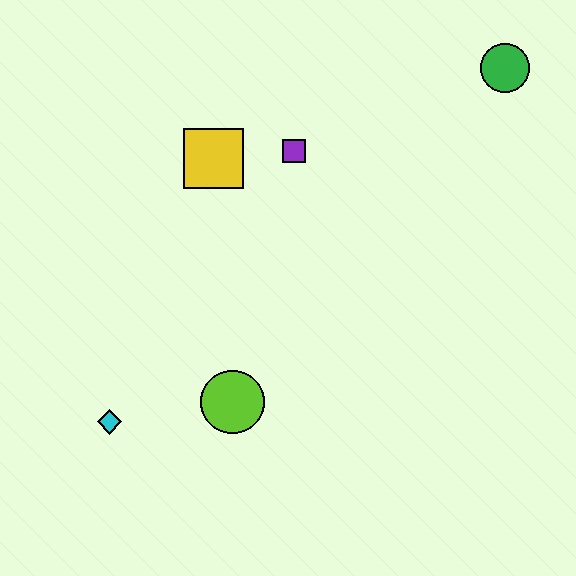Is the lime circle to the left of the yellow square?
No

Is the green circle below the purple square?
No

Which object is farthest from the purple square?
The cyan diamond is farthest from the purple square.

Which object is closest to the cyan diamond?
The lime circle is closest to the cyan diamond.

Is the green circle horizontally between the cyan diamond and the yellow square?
No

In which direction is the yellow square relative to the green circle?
The yellow square is to the left of the green circle.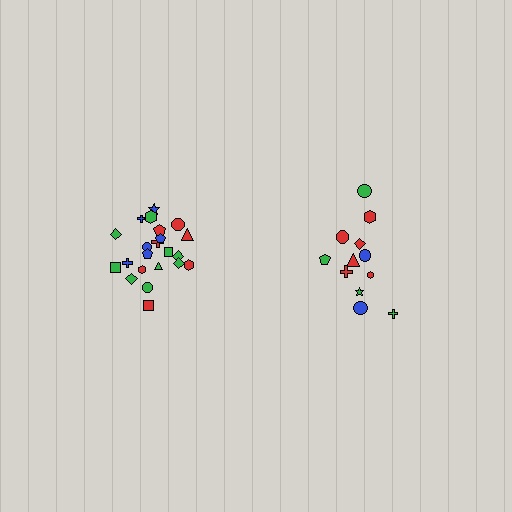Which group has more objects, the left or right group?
The left group.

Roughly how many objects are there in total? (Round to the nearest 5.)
Roughly 35 objects in total.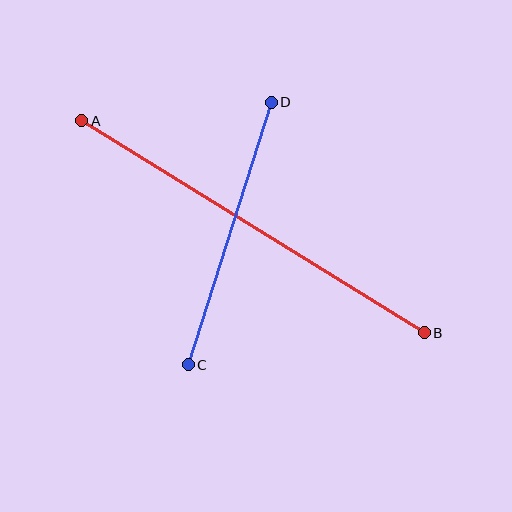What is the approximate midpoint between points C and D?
The midpoint is at approximately (230, 233) pixels.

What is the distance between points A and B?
The distance is approximately 403 pixels.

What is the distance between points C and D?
The distance is approximately 275 pixels.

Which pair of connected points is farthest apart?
Points A and B are farthest apart.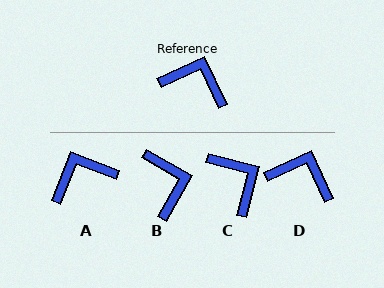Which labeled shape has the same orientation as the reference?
D.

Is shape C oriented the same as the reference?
No, it is off by about 39 degrees.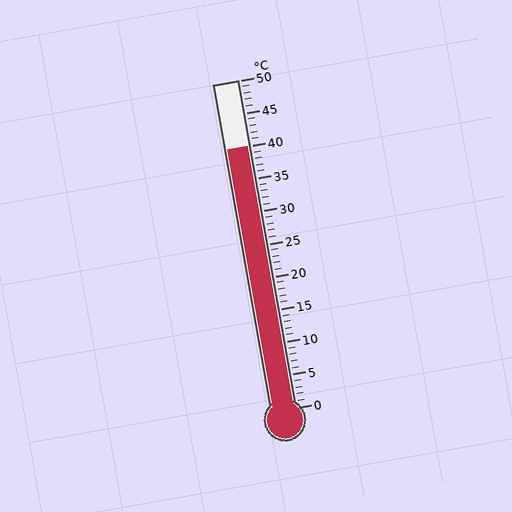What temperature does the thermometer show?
The thermometer shows approximately 40°C.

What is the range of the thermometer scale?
The thermometer scale ranges from 0°C to 50°C.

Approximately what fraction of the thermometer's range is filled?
The thermometer is filled to approximately 80% of its range.